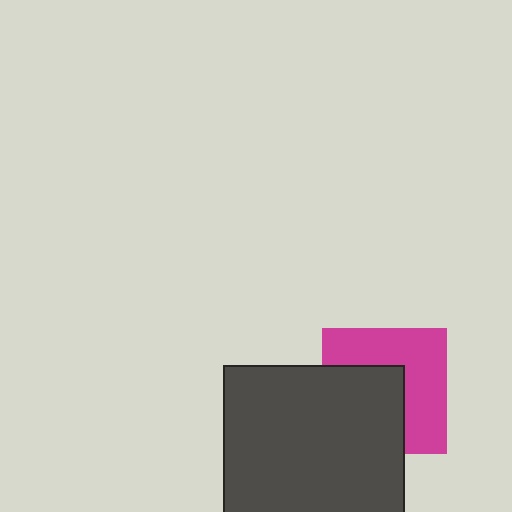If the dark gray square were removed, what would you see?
You would see the complete magenta square.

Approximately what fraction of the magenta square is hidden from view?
Roughly 47% of the magenta square is hidden behind the dark gray square.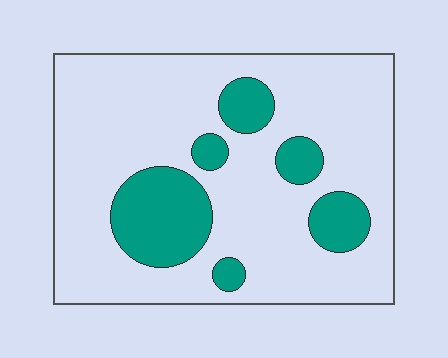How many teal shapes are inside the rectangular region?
6.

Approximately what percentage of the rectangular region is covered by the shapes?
Approximately 20%.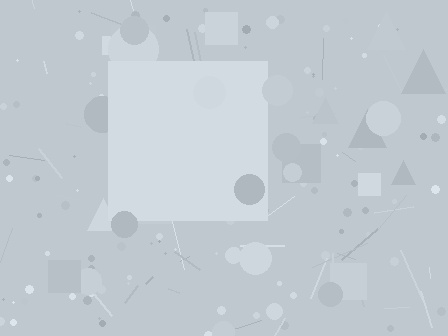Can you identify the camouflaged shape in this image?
The camouflaged shape is a square.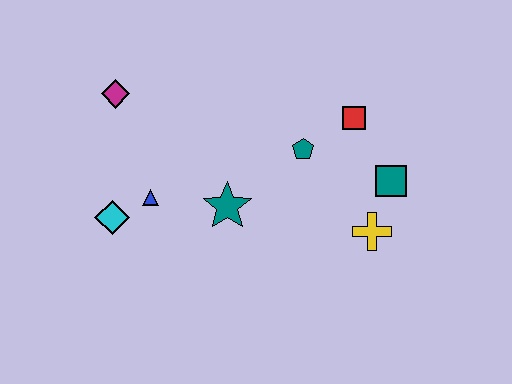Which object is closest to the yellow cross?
The teal square is closest to the yellow cross.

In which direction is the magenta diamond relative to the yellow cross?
The magenta diamond is to the left of the yellow cross.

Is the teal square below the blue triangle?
No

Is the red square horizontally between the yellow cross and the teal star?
Yes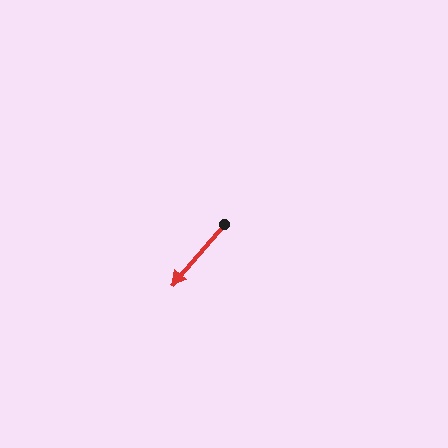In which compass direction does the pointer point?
Southwest.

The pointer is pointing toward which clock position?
Roughly 7 o'clock.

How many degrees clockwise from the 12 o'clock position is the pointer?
Approximately 221 degrees.